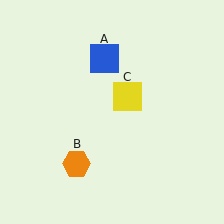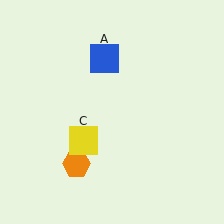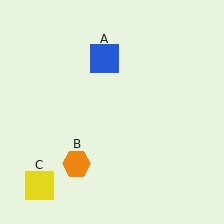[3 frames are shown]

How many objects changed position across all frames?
1 object changed position: yellow square (object C).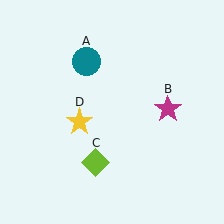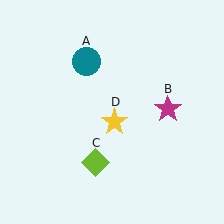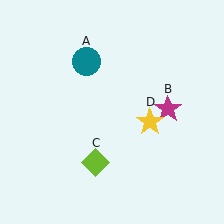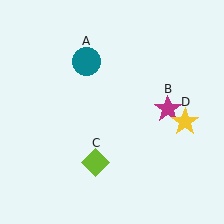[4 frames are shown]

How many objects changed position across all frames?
1 object changed position: yellow star (object D).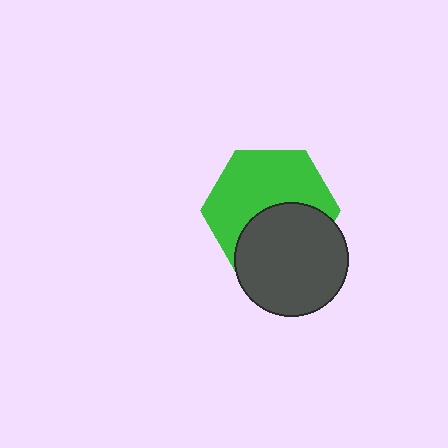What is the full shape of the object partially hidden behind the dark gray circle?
The partially hidden object is a green hexagon.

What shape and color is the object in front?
The object in front is a dark gray circle.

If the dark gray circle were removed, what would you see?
You would see the complete green hexagon.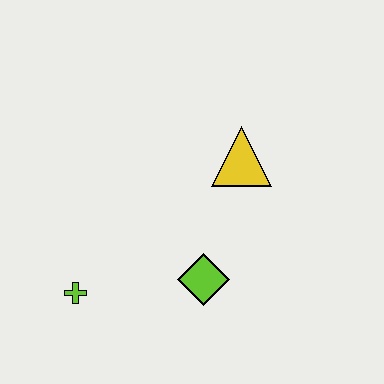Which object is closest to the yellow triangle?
The lime diamond is closest to the yellow triangle.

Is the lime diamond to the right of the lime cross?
Yes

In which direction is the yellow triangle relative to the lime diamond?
The yellow triangle is above the lime diamond.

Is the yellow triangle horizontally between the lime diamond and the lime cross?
No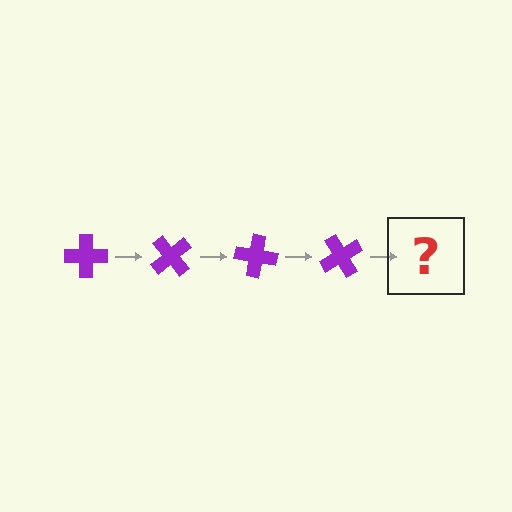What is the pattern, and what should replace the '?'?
The pattern is that the cross rotates 50 degrees each step. The '?' should be a purple cross rotated 200 degrees.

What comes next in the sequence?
The next element should be a purple cross rotated 200 degrees.